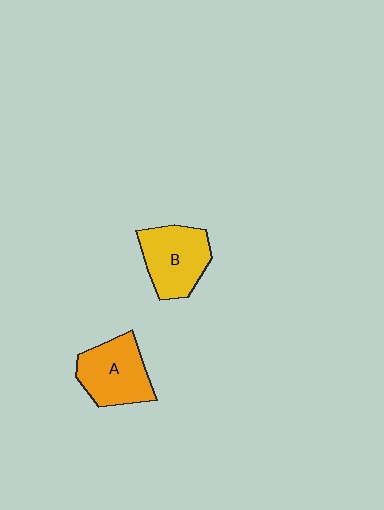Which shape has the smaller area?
Shape A (orange).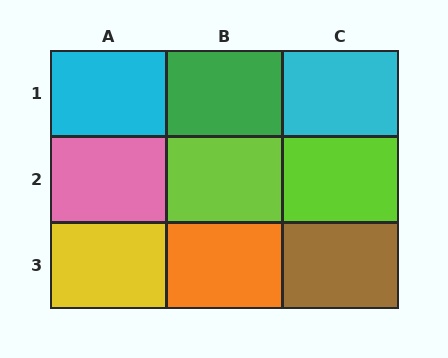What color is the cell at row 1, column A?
Cyan.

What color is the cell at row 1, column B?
Green.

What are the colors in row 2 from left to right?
Pink, lime, lime.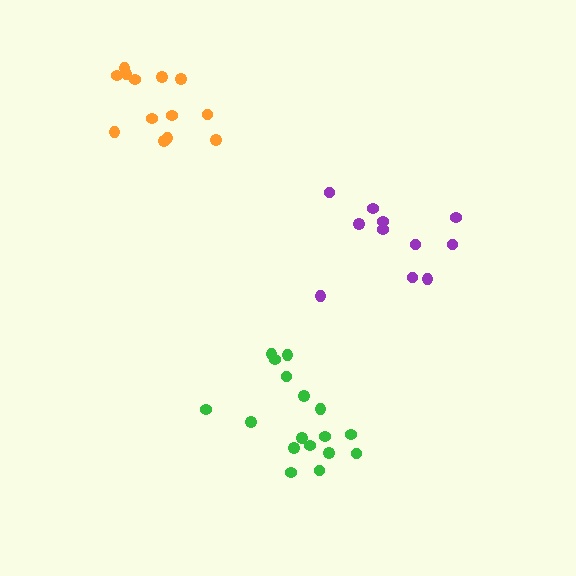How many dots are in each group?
Group 1: 17 dots, Group 2: 13 dots, Group 3: 11 dots (41 total).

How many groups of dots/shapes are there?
There are 3 groups.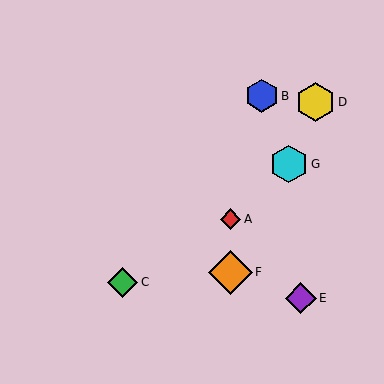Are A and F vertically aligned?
Yes, both are at x≈230.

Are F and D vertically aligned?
No, F is at x≈230 and D is at x≈315.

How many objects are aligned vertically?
2 objects (A, F) are aligned vertically.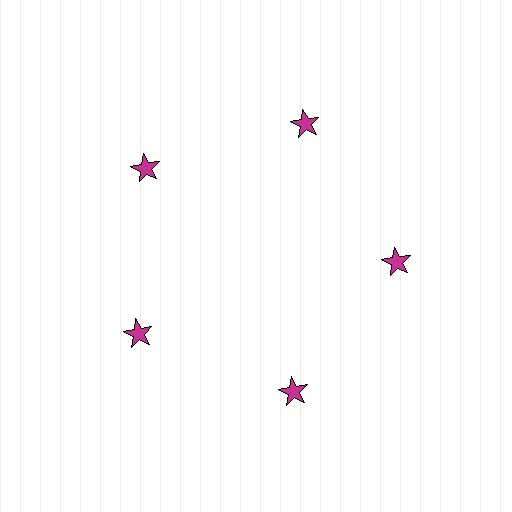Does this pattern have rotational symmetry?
Yes, this pattern has 5-fold rotational symmetry. It looks the same after rotating 72 degrees around the center.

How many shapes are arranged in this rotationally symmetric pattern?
There are 5 shapes, arranged in 5 groups of 1.